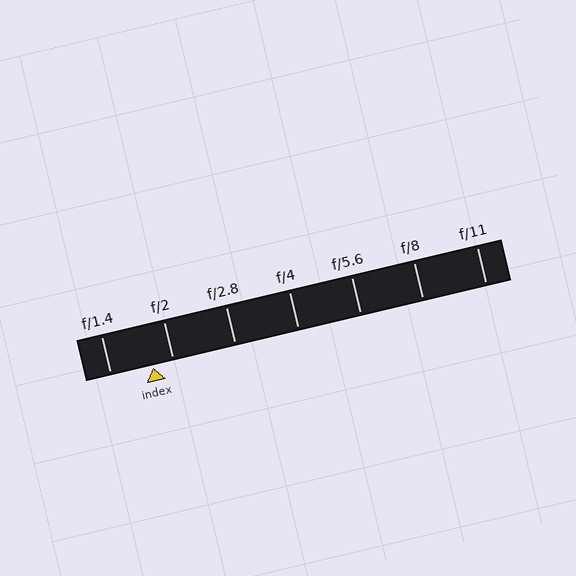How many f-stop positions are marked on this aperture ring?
There are 7 f-stop positions marked.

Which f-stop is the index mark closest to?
The index mark is closest to f/2.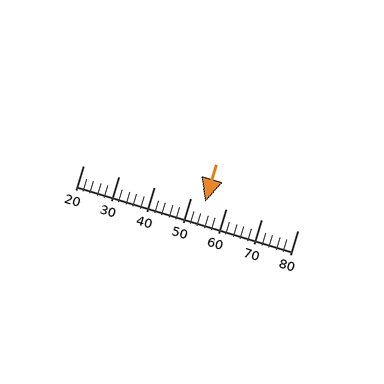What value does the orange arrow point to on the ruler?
The orange arrow points to approximately 54.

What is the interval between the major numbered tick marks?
The major tick marks are spaced 10 units apart.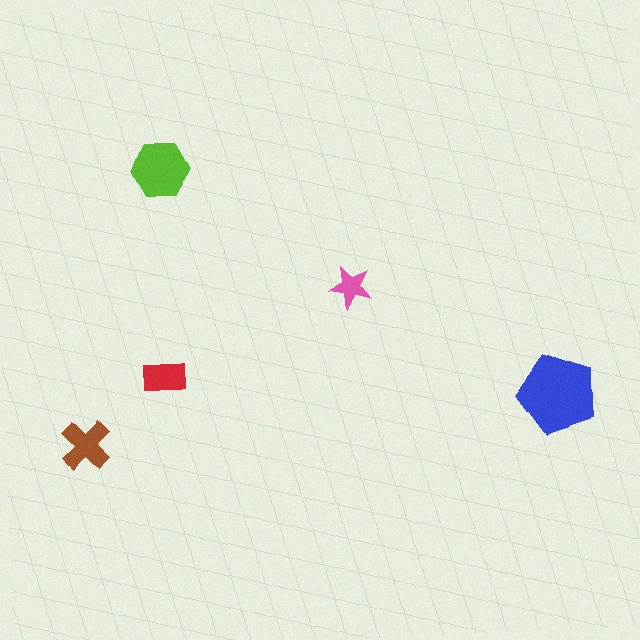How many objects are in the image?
There are 5 objects in the image.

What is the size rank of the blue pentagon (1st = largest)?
1st.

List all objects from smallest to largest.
The pink star, the red rectangle, the brown cross, the lime hexagon, the blue pentagon.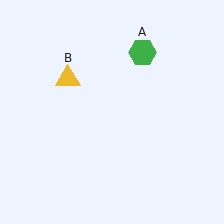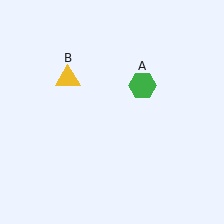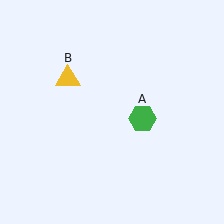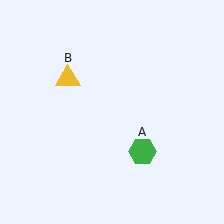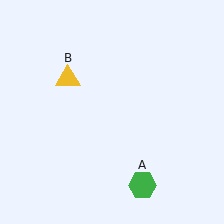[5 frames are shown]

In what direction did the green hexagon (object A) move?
The green hexagon (object A) moved down.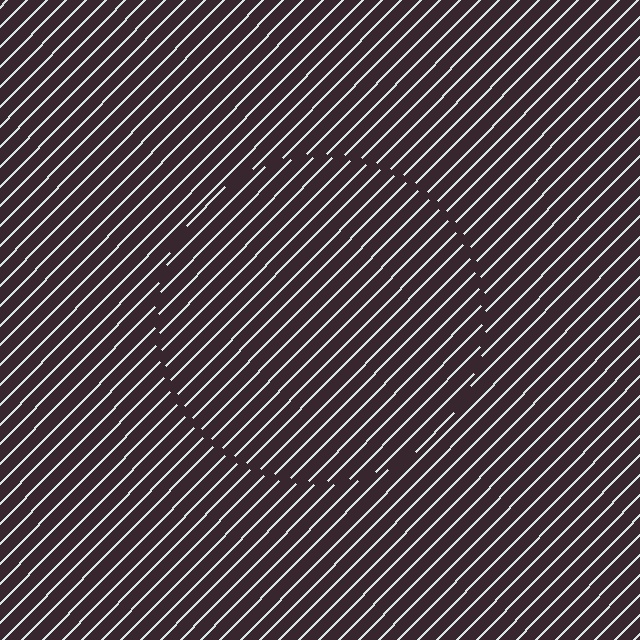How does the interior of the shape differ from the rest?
The interior of the shape contains the same grating, shifted by half a period — the contour is defined by the phase discontinuity where line-ends from the inner and outer gratings abut.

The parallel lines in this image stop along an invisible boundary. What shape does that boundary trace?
An illusory circle. The interior of the shape contains the same grating, shifted by half a period — the contour is defined by the phase discontinuity where line-ends from the inner and outer gratings abut.